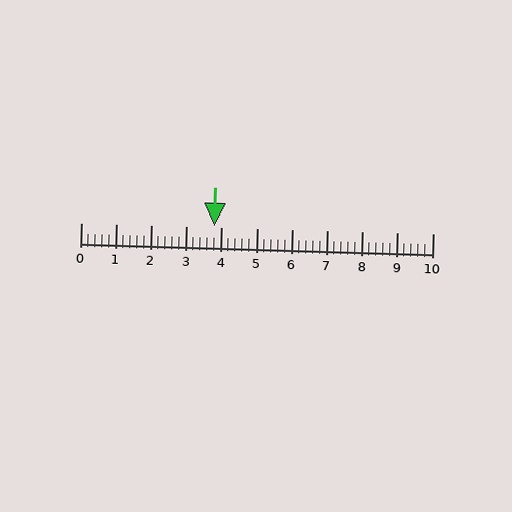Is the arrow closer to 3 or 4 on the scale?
The arrow is closer to 4.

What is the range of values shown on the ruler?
The ruler shows values from 0 to 10.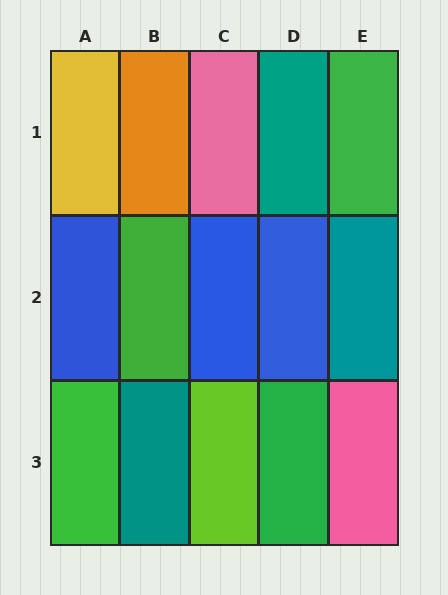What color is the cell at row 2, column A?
Blue.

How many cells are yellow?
1 cell is yellow.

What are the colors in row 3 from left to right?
Green, teal, lime, green, pink.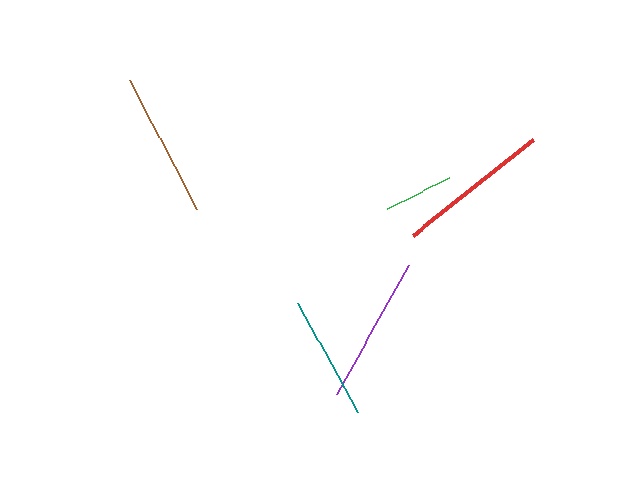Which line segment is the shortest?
The green line is the shortest at approximately 69 pixels.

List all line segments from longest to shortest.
From longest to shortest: red, purple, brown, teal, green.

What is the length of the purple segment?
The purple segment is approximately 148 pixels long.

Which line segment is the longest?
The red line is the longest at approximately 153 pixels.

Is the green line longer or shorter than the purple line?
The purple line is longer than the green line.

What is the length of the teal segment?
The teal segment is approximately 124 pixels long.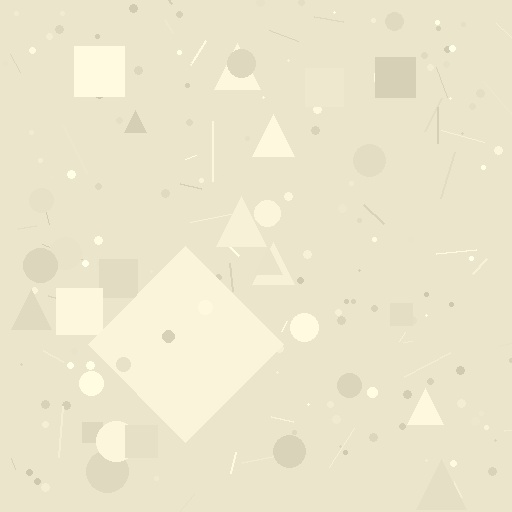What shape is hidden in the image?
A diamond is hidden in the image.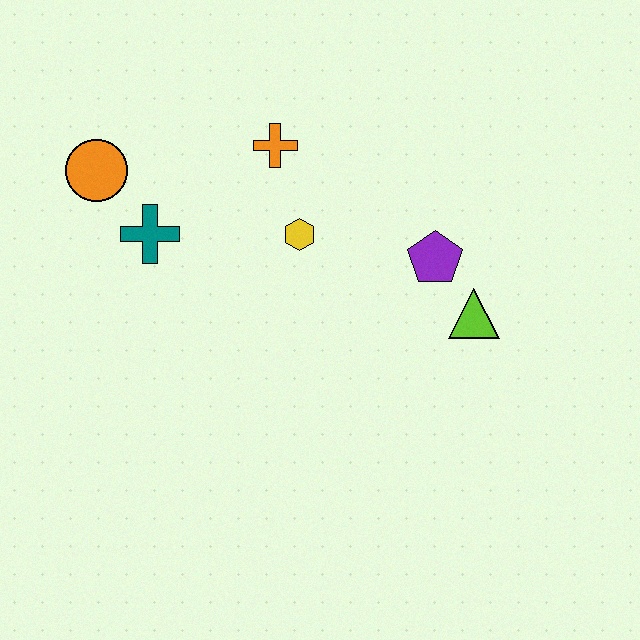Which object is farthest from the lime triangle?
The orange circle is farthest from the lime triangle.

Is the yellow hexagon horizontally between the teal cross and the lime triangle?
Yes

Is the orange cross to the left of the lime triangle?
Yes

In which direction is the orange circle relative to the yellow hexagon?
The orange circle is to the left of the yellow hexagon.